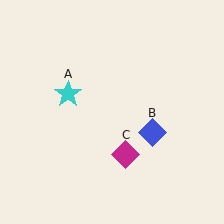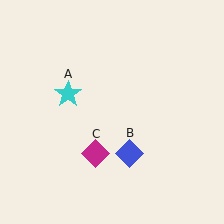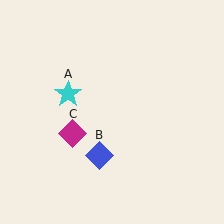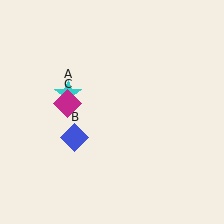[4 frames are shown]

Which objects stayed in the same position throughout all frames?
Cyan star (object A) remained stationary.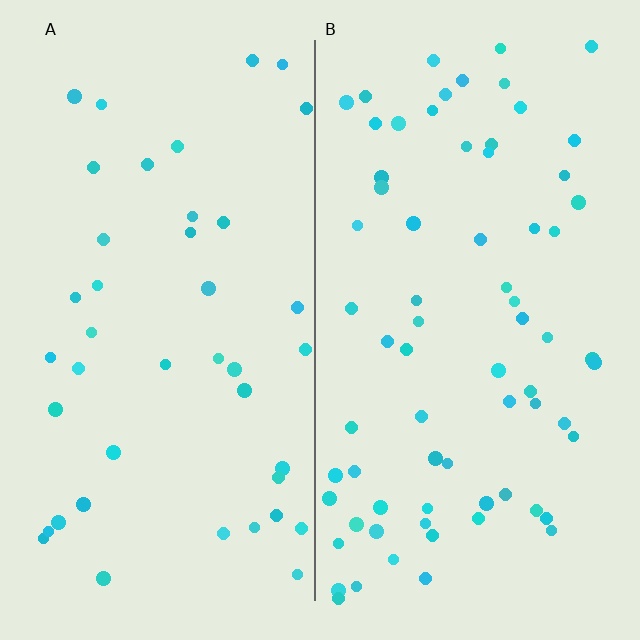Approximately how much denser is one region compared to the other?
Approximately 1.7× — region B over region A.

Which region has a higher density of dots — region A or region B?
B (the right).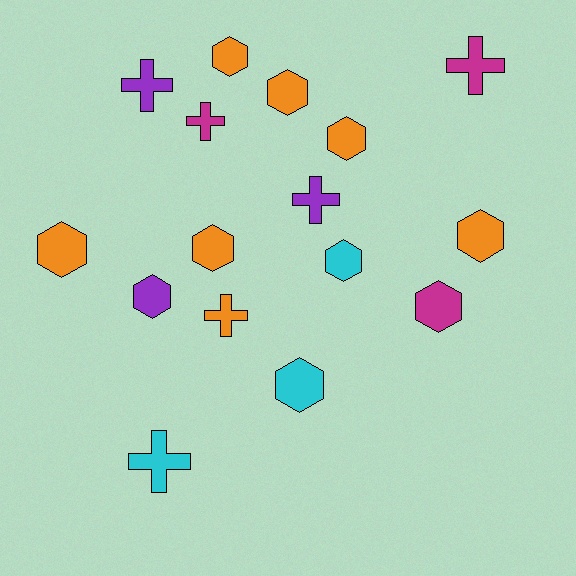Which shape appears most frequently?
Hexagon, with 10 objects.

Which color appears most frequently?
Orange, with 7 objects.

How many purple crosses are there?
There are 2 purple crosses.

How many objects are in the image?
There are 16 objects.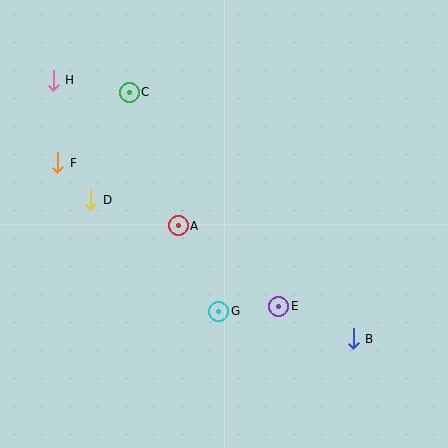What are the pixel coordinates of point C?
Point C is at (129, 92).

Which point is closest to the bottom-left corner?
Point G is closest to the bottom-left corner.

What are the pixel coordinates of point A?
Point A is at (178, 226).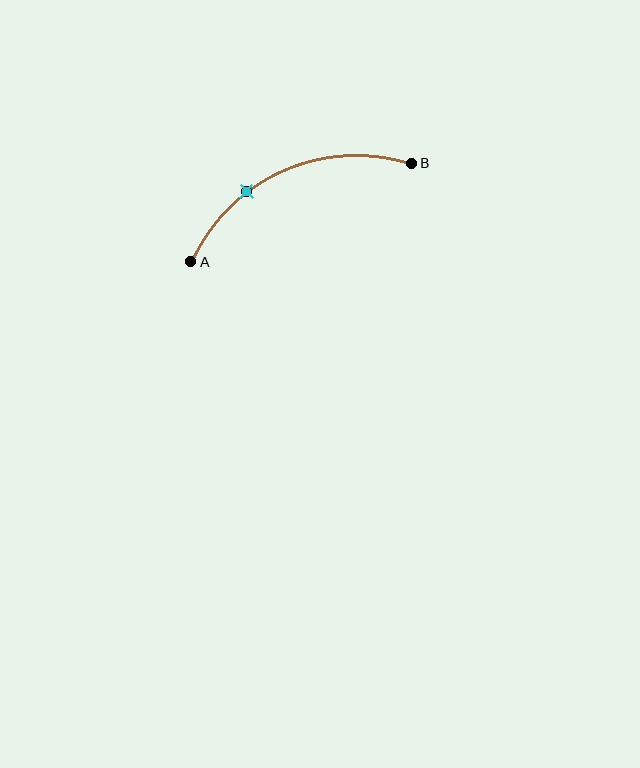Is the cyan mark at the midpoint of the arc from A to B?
No. The cyan mark lies on the arc but is closer to endpoint A. The arc midpoint would be at the point on the curve equidistant along the arc from both A and B.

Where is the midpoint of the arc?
The arc midpoint is the point on the curve farthest from the straight line joining A and B. It sits above that line.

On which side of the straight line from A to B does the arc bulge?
The arc bulges above the straight line connecting A and B.